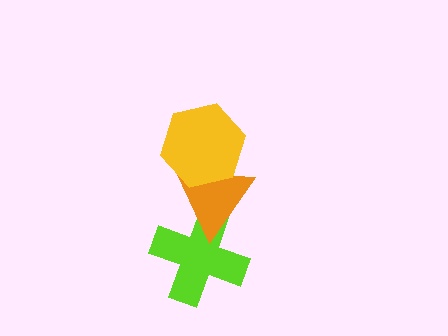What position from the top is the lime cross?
The lime cross is 3rd from the top.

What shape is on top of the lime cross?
The orange triangle is on top of the lime cross.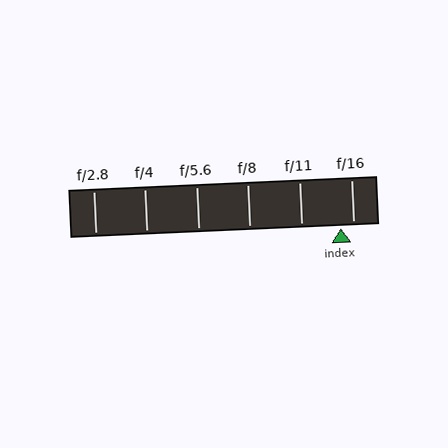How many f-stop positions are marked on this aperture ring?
There are 6 f-stop positions marked.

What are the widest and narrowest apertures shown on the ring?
The widest aperture shown is f/2.8 and the narrowest is f/16.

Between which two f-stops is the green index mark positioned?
The index mark is between f/11 and f/16.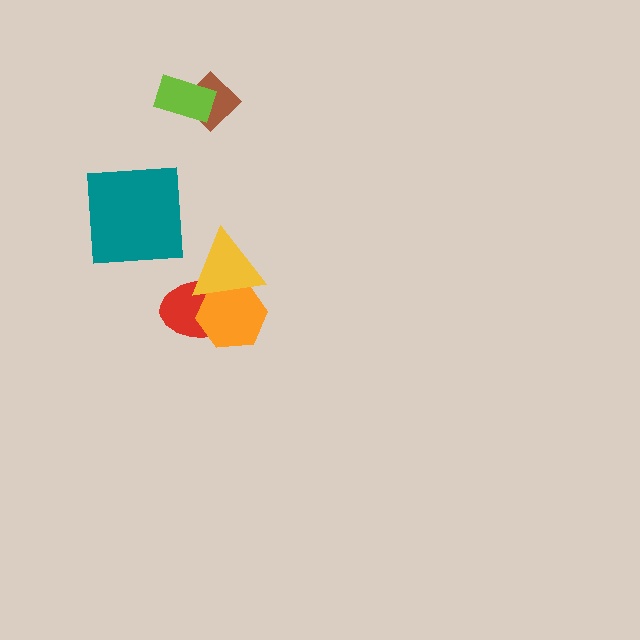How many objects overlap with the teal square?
0 objects overlap with the teal square.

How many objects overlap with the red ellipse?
2 objects overlap with the red ellipse.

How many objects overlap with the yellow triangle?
2 objects overlap with the yellow triangle.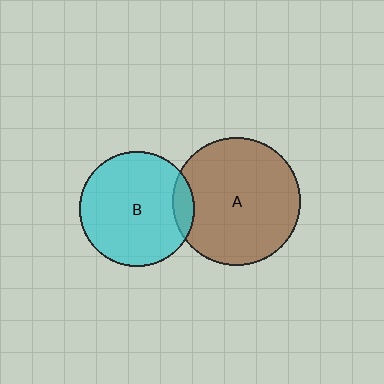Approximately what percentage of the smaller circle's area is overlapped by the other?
Approximately 10%.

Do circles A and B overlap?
Yes.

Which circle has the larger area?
Circle A (brown).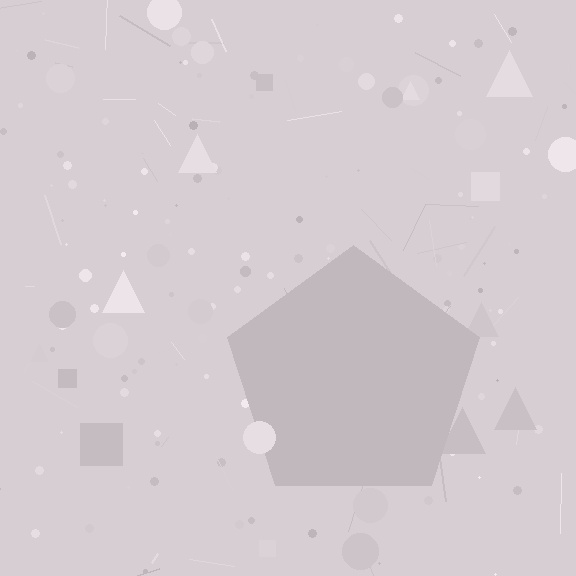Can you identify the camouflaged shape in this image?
The camouflaged shape is a pentagon.